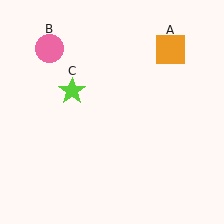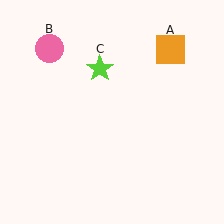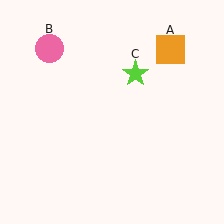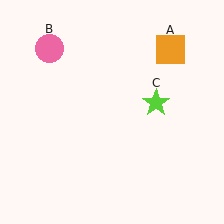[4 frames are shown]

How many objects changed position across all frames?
1 object changed position: lime star (object C).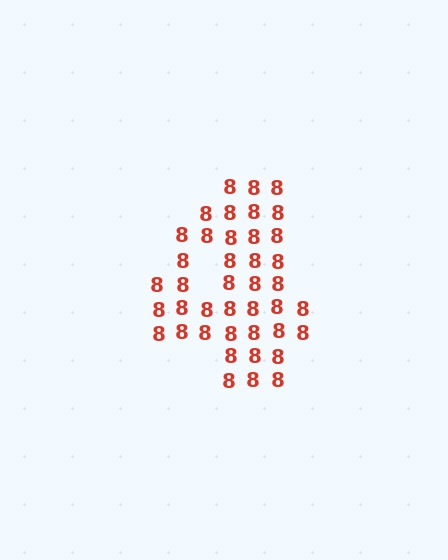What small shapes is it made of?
It is made of small digit 8's.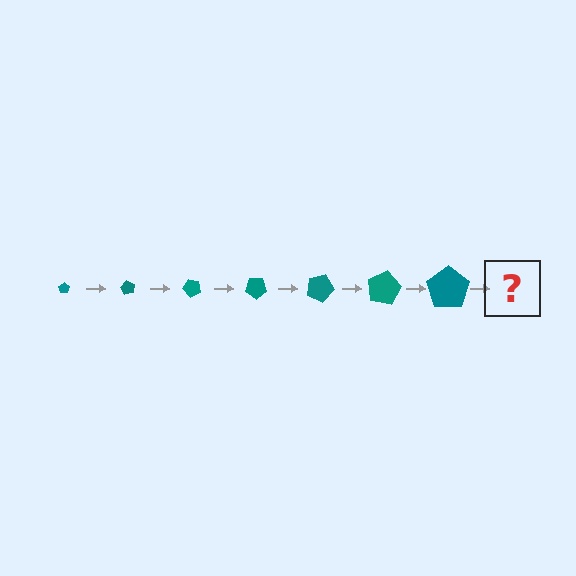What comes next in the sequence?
The next element should be a pentagon, larger than the previous one and rotated 420 degrees from the start.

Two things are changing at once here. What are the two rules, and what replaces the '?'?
The two rules are that the pentagon grows larger each step and it rotates 60 degrees each step. The '?' should be a pentagon, larger than the previous one and rotated 420 degrees from the start.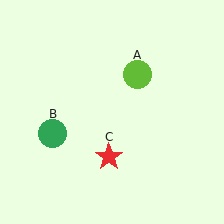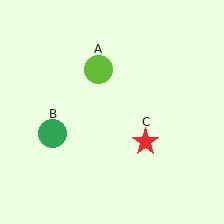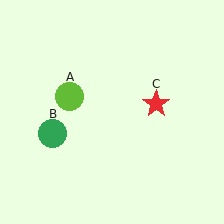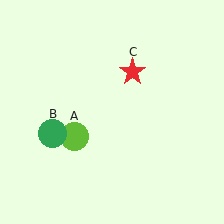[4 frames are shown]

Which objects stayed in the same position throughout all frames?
Green circle (object B) remained stationary.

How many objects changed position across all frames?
2 objects changed position: lime circle (object A), red star (object C).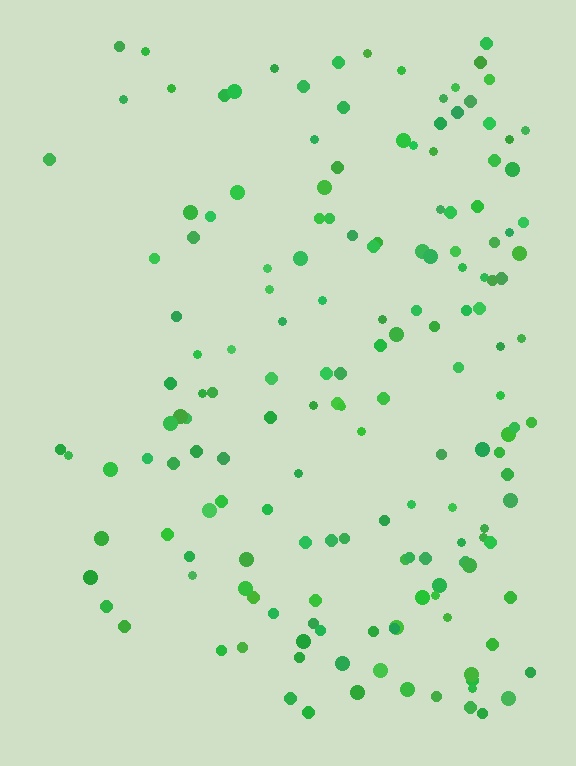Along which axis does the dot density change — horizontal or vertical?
Horizontal.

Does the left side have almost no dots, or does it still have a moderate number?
Still a moderate number, just noticeably fewer than the right.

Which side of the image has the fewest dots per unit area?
The left.